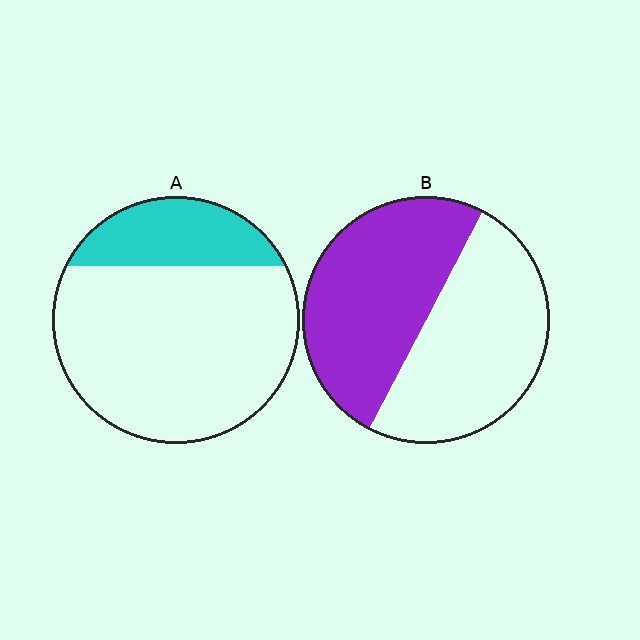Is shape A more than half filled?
No.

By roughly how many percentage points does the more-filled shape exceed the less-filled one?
By roughly 25 percentage points (B over A).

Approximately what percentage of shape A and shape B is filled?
A is approximately 25% and B is approximately 50%.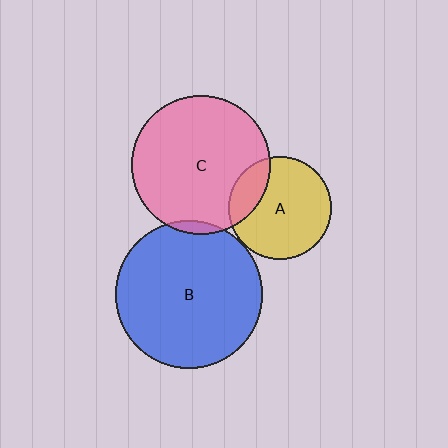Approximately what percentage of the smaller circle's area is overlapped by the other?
Approximately 5%.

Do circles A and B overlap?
Yes.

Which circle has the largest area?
Circle B (blue).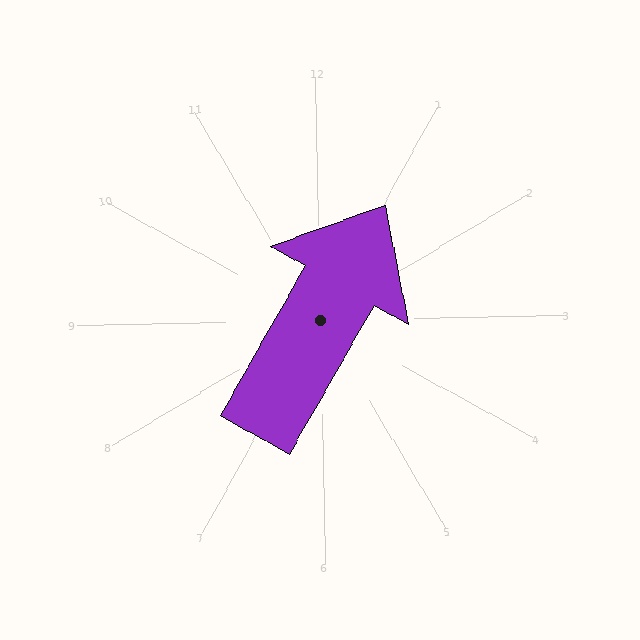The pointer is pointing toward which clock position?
Roughly 1 o'clock.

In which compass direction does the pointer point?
Northeast.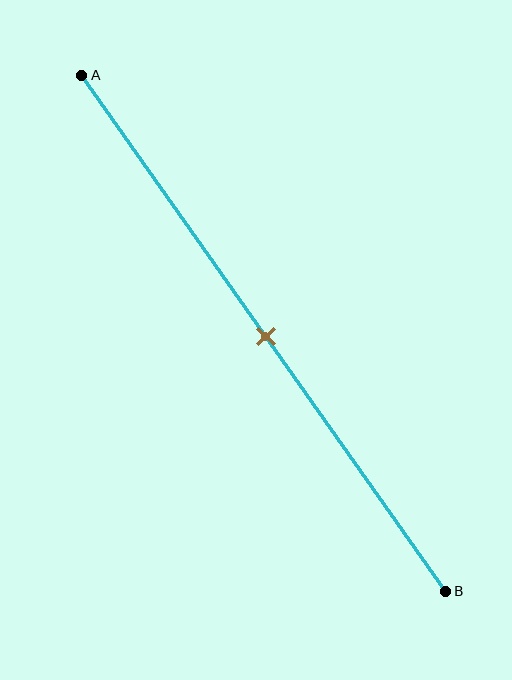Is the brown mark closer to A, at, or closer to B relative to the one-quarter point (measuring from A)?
The brown mark is closer to point B than the one-quarter point of segment AB.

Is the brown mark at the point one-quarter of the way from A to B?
No, the mark is at about 50% from A, not at the 25% one-quarter point.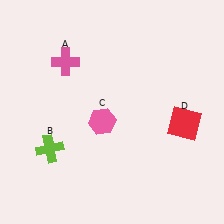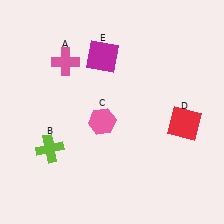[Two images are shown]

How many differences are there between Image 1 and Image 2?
There is 1 difference between the two images.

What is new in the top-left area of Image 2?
A magenta square (E) was added in the top-left area of Image 2.